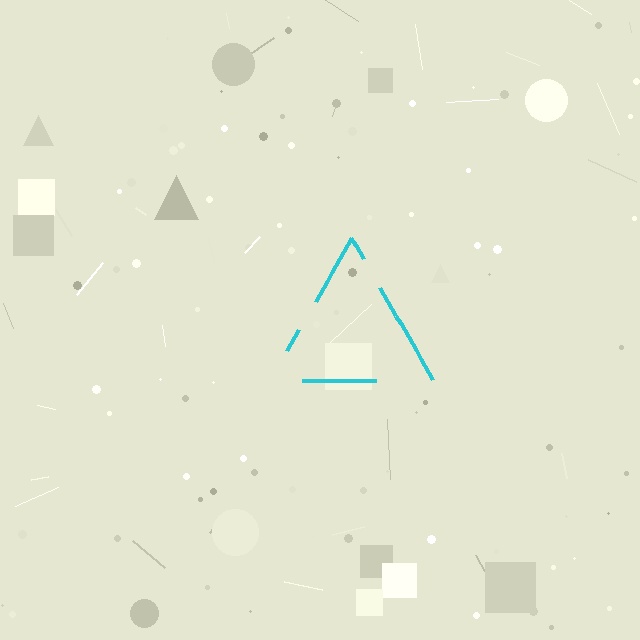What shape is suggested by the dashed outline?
The dashed outline suggests a triangle.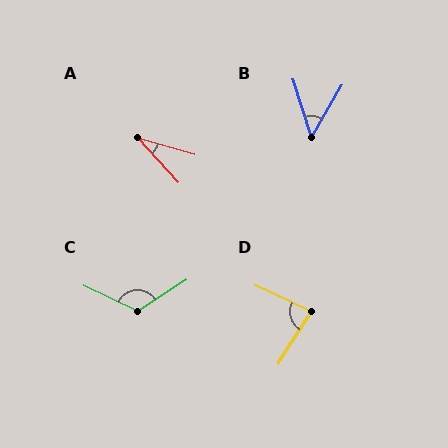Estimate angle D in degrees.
Approximately 82 degrees.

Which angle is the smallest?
A, at approximately 32 degrees.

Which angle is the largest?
C, at approximately 121 degrees.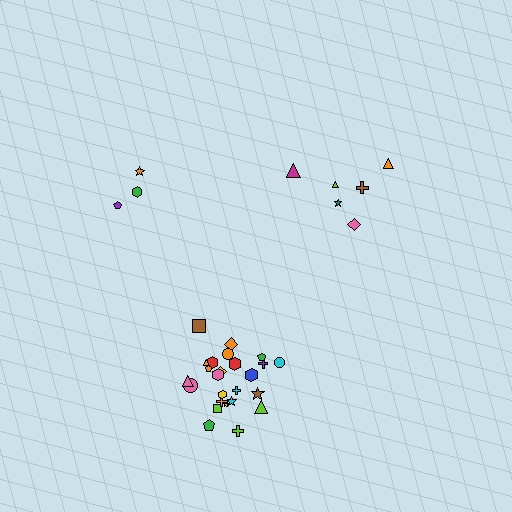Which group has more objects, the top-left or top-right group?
The top-right group.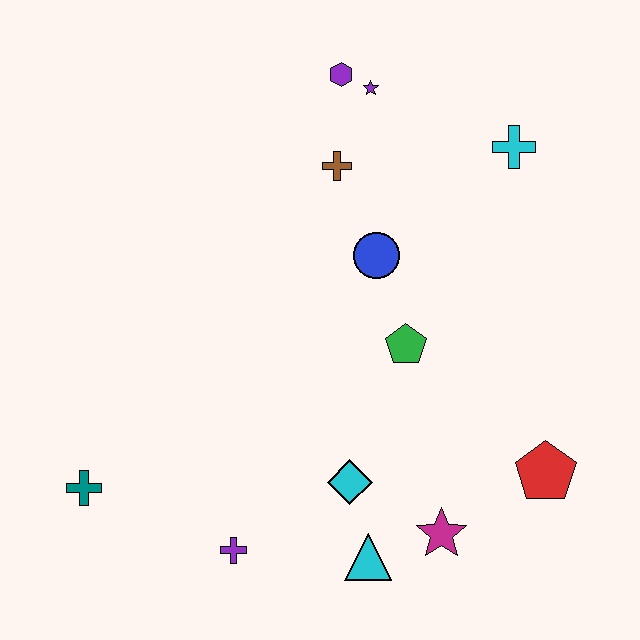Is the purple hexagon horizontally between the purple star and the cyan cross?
No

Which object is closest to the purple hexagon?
The purple star is closest to the purple hexagon.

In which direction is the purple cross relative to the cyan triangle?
The purple cross is to the left of the cyan triangle.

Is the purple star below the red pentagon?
No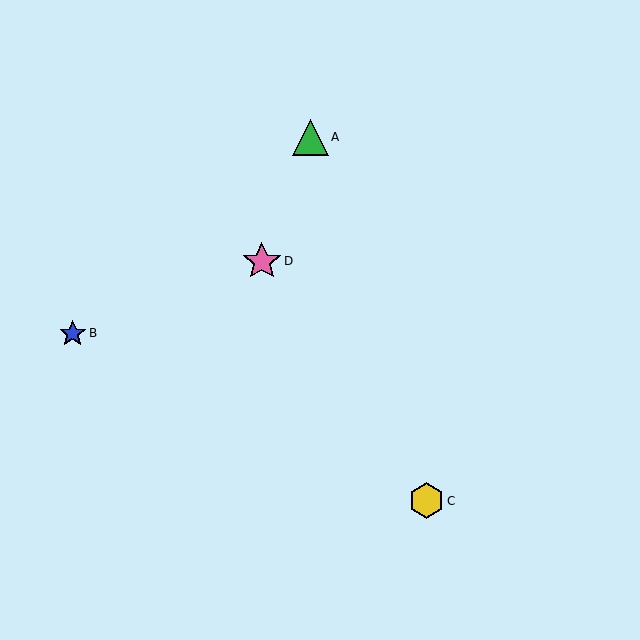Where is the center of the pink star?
The center of the pink star is at (262, 261).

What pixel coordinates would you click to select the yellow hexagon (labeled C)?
Click at (426, 501) to select the yellow hexagon C.